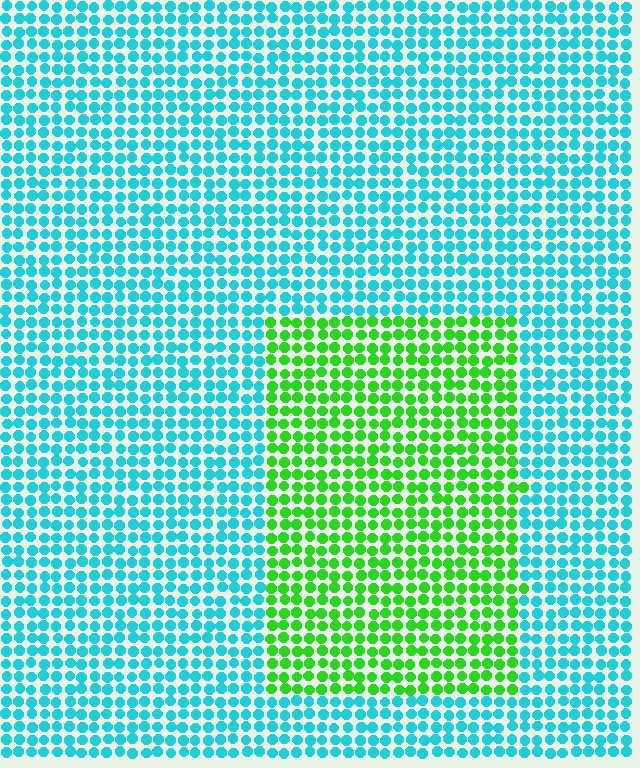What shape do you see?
I see a rectangle.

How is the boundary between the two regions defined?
The boundary is defined purely by a slight shift in hue (about 66 degrees). Spacing, size, and orientation are identical on both sides.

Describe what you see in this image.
The image is filled with small cyan elements in a uniform arrangement. A rectangle-shaped region is visible where the elements are tinted to a slightly different hue, forming a subtle color boundary.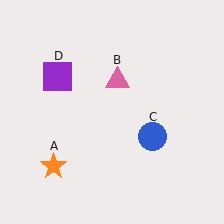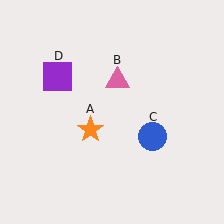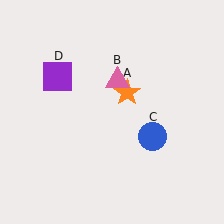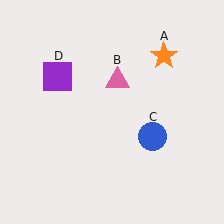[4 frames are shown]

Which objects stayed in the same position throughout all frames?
Pink triangle (object B) and blue circle (object C) and purple square (object D) remained stationary.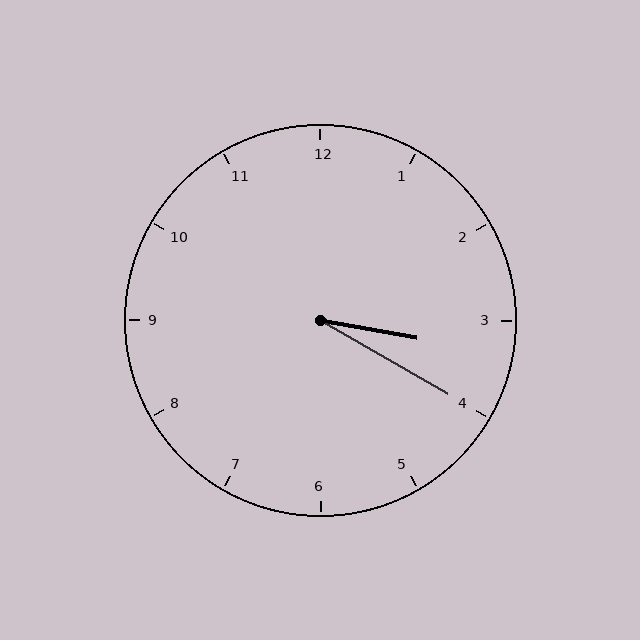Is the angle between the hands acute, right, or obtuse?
It is acute.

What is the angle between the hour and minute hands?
Approximately 20 degrees.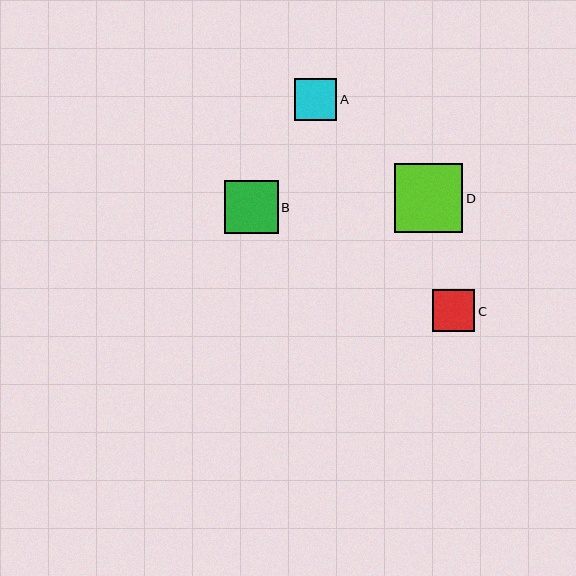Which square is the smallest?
Square A is the smallest with a size of approximately 42 pixels.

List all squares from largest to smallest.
From largest to smallest: D, B, C, A.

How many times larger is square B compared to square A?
Square B is approximately 1.3 times the size of square A.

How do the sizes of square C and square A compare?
Square C and square A are approximately the same size.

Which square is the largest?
Square D is the largest with a size of approximately 69 pixels.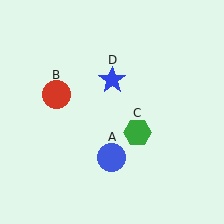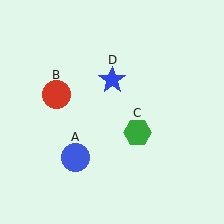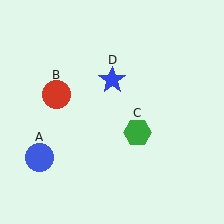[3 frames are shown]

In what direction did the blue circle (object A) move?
The blue circle (object A) moved left.